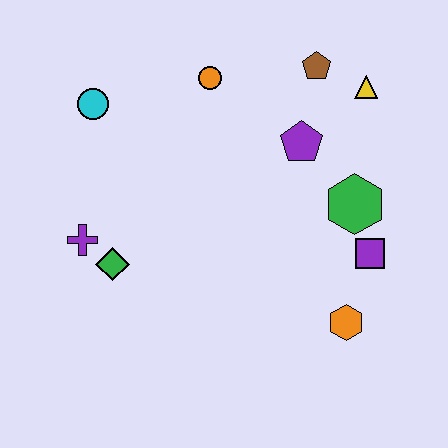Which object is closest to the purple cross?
The green diamond is closest to the purple cross.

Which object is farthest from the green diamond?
The yellow triangle is farthest from the green diamond.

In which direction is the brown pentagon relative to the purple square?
The brown pentagon is above the purple square.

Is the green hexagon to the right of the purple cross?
Yes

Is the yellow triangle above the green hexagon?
Yes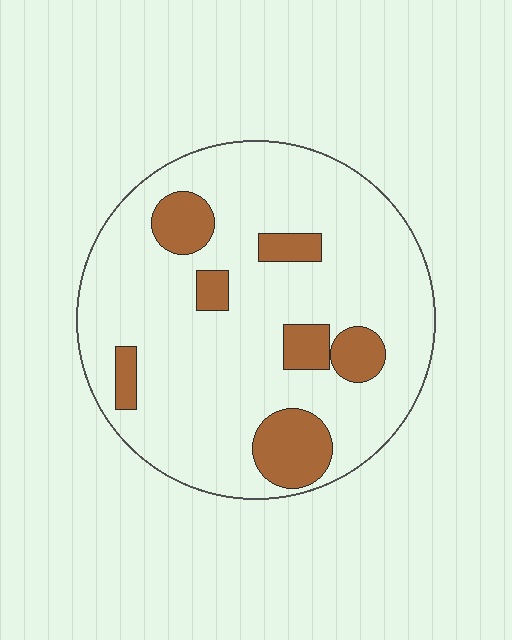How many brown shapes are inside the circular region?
7.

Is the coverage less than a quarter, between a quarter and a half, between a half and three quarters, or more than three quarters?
Less than a quarter.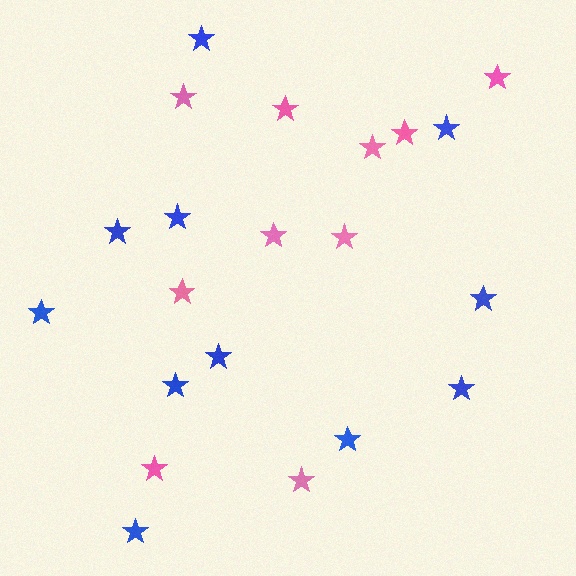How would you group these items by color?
There are 2 groups: one group of pink stars (10) and one group of blue stars (11).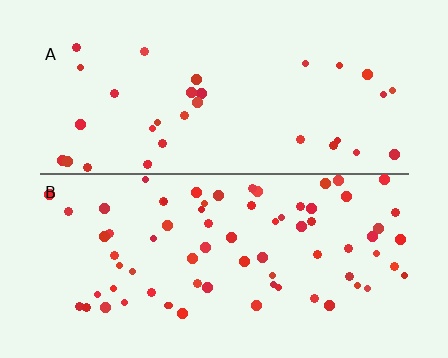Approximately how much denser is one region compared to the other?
Approximately 2.2× — region B over region A.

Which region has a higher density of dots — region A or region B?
B (the bottom).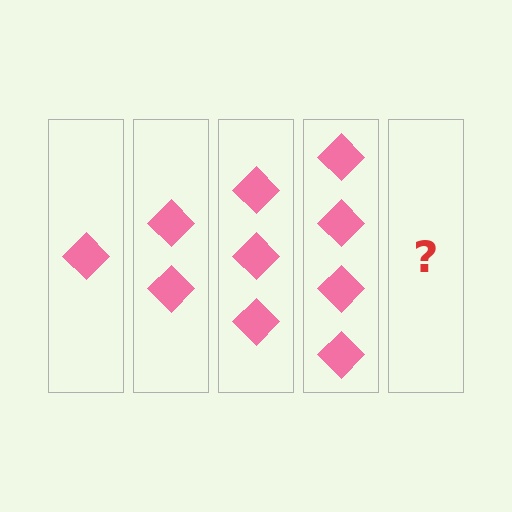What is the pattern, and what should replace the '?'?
The pattern is that each step adds one more diamond. The '?' should be 5 diamonds.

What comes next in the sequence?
The next element should be 5 diamonds.